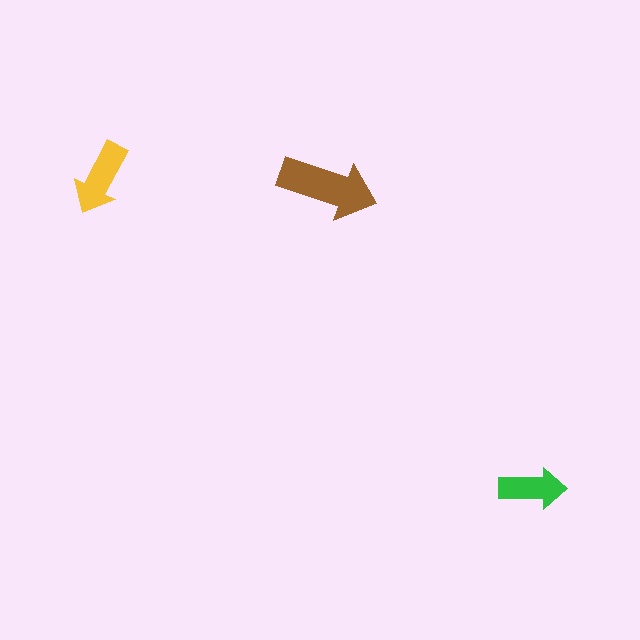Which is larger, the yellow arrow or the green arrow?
The yellow one.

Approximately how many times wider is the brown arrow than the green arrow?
About 1.5 times wider.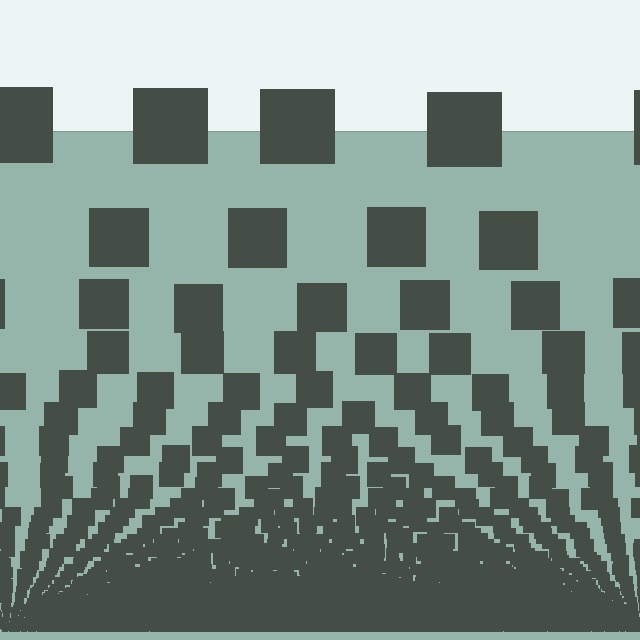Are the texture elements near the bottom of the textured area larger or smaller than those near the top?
Smaller. The gradient is inverted — elements near the bottom are smaller and denser.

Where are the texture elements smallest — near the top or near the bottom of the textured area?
Near the bottom.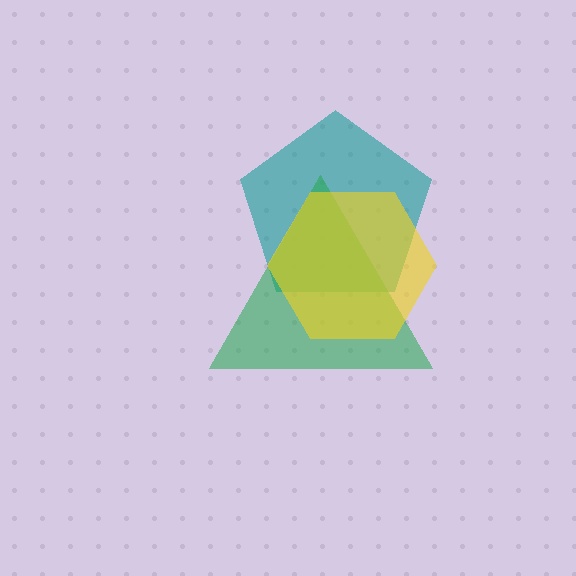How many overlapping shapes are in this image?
There are 3 overlapping shapes in the image.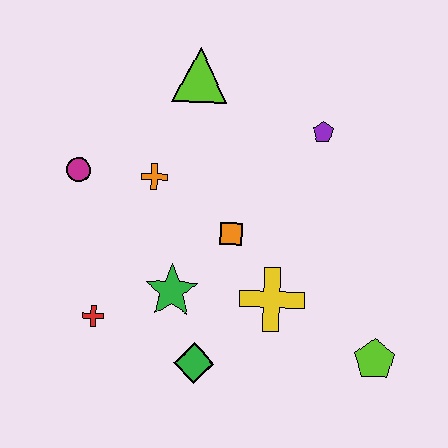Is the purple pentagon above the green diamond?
Yes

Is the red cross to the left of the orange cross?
Yes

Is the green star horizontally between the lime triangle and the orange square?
No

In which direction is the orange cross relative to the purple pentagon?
The orange cross is to the left of the purple pentagon.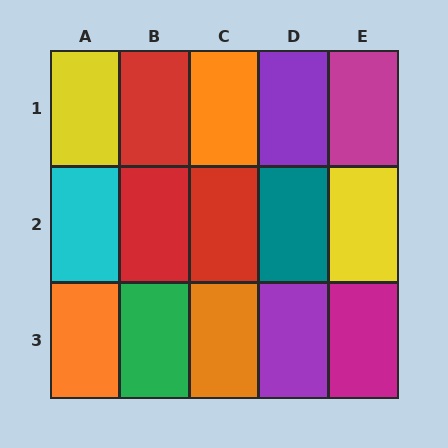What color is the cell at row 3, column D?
Purple.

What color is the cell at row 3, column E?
Magenta.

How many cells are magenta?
2 cells are magenta.